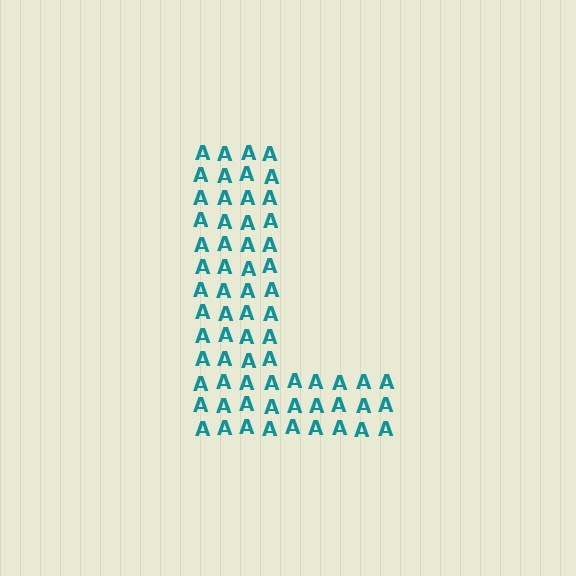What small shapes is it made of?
It is made of small letter A's.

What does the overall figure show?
The overall figure shows the letter L.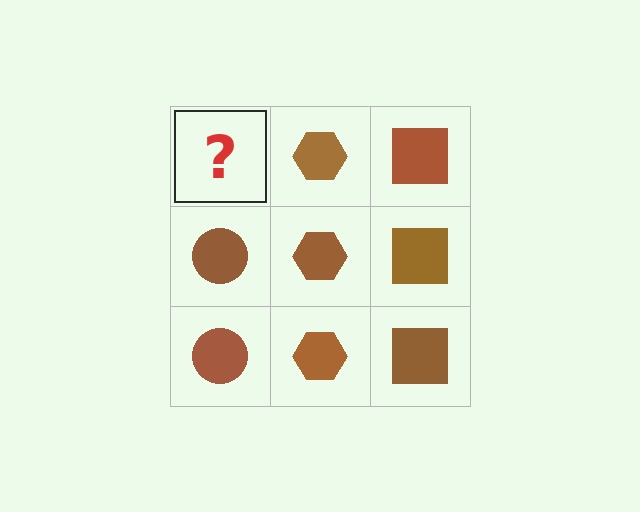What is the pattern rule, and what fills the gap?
The rule is that each column has a consistent shape. The gap should be filled with a brown circle.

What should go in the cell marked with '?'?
The missing cell should contain a brown circle.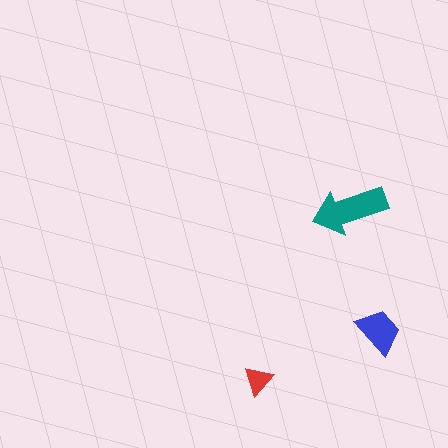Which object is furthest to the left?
The red triangle is leftmost.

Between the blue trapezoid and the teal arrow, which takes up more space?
The teal arrow.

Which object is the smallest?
The red triangle.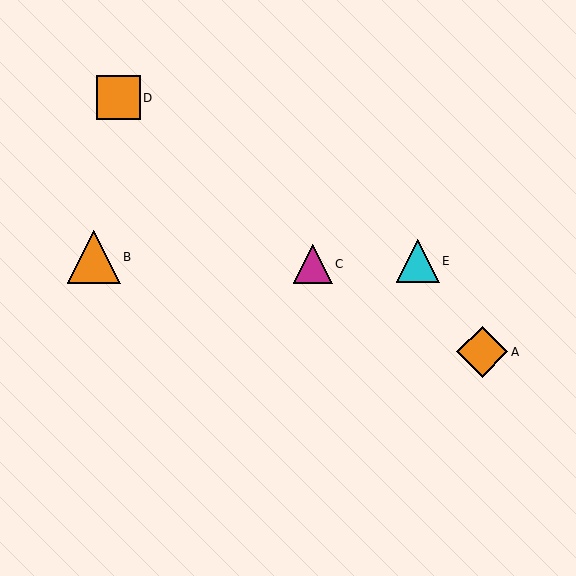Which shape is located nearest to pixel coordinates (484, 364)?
The orange diamond (labeled A) at (482, 352) is nearest to that location.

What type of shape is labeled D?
Shape D is an orange square.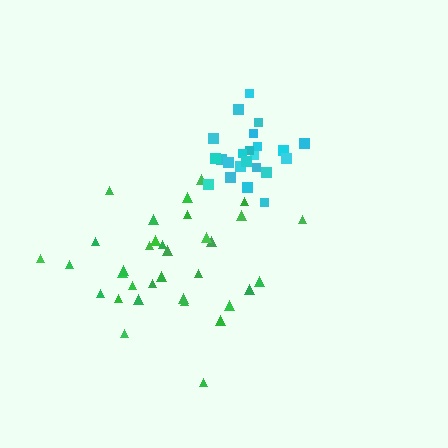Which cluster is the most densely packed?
Cyan.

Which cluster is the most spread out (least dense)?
Green.